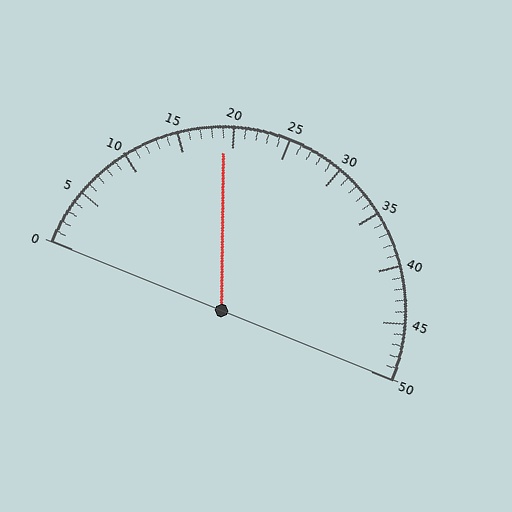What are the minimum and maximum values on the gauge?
The gauge ranges from 0 to 50.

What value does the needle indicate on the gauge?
The needle indicates approximately 19.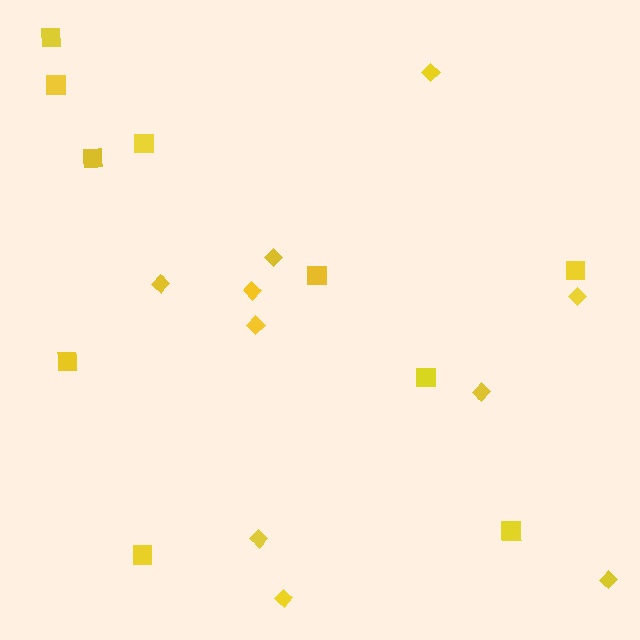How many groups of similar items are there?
There are 2 groups: one group of squares (10) and one group of diamonds (10).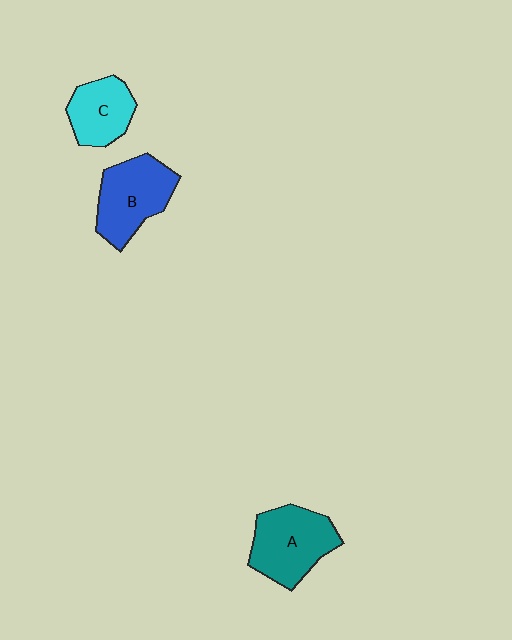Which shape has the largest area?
Shape A (teal).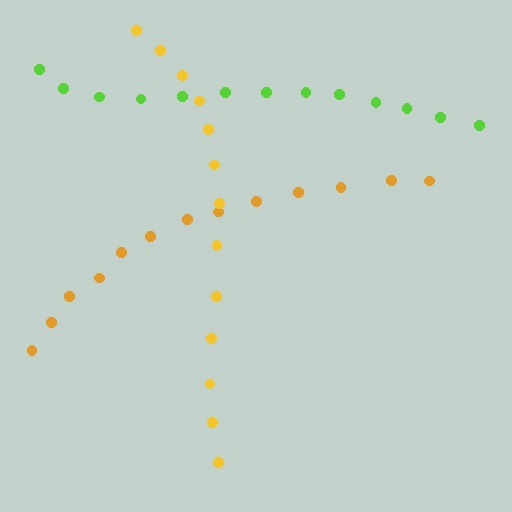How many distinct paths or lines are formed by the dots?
There are 3 distinct paths.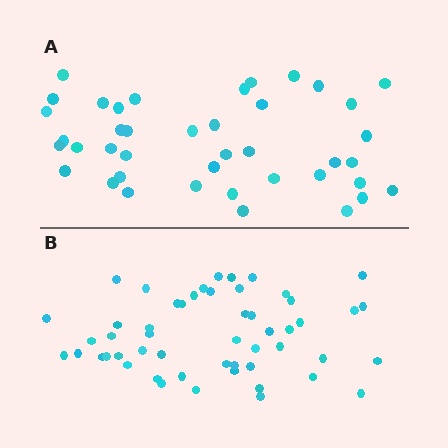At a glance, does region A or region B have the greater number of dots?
Region B (the bottom region) has more dots.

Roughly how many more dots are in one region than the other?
Region B has roughly 12 or so more dots than region A.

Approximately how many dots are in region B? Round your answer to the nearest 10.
About 50 dots. (The exact count is 52, which rounds to 50.)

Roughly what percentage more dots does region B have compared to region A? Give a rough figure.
About 25% more.